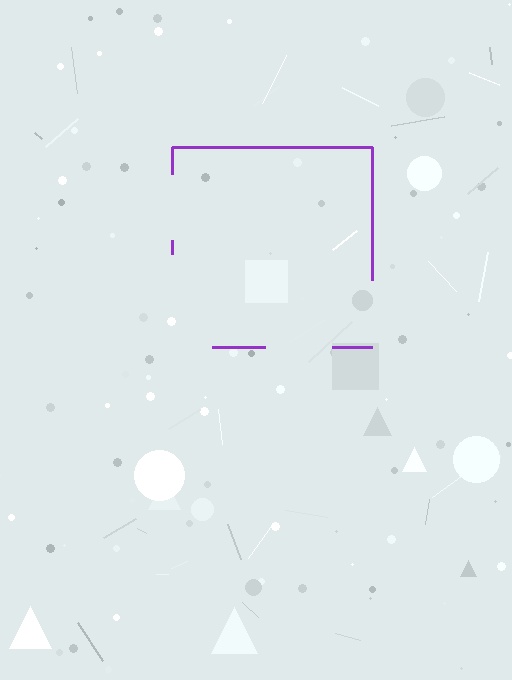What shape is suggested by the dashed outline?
The dashed outline suggests a square.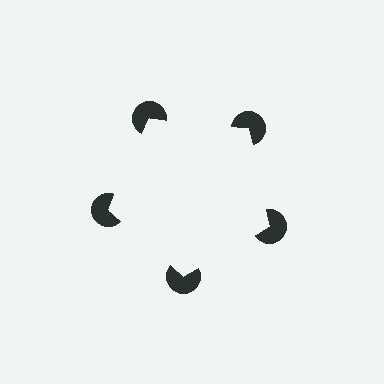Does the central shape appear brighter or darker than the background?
It typically appears slightly brighter than the background, even though no actual brightness change is drawn.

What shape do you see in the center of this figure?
An illusory pentagon — its edges are inferred from the aligned wedge cuts in the pac-man discs, not physically drawn.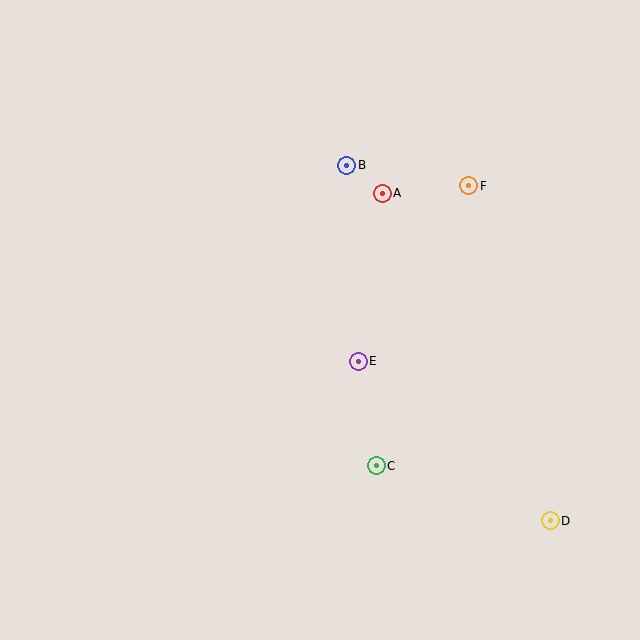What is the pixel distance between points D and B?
The distance between D and B is 410 pixels.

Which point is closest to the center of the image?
Point E at (358, 361) is closest to the center.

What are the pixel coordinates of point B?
Point B is at (347, 165).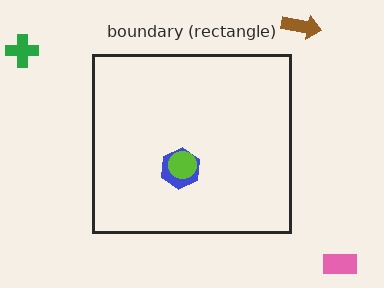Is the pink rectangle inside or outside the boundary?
Outside.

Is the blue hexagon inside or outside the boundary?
Inside.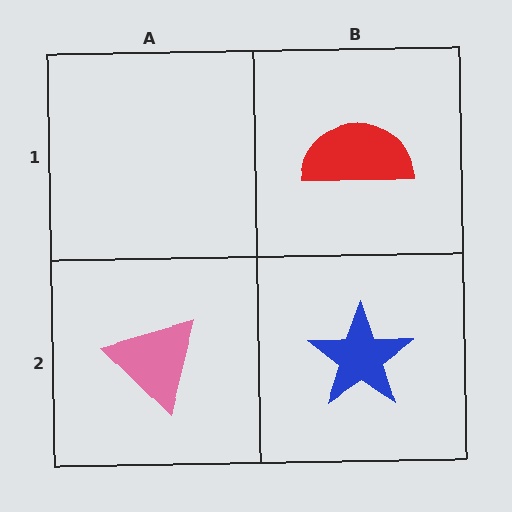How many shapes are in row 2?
2 shapes.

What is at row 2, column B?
A blue star.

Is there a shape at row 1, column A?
No, that cell is empty.